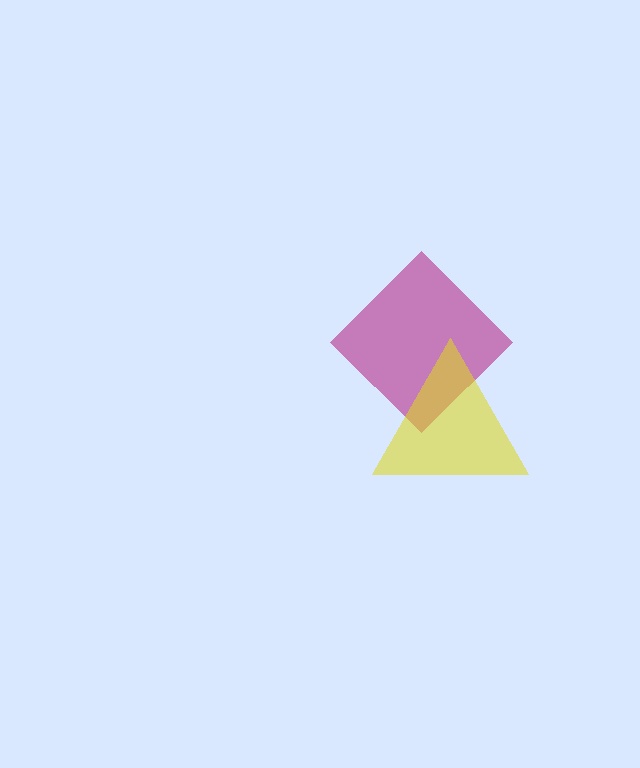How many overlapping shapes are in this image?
There are 2 overlapping shapes in the image.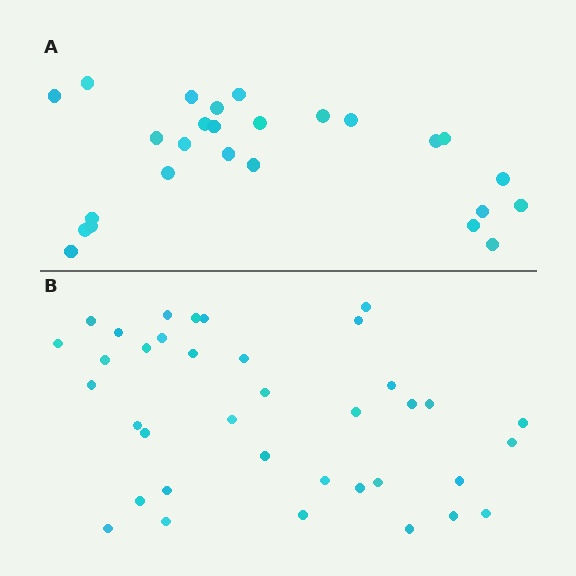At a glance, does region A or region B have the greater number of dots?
Region B (the bottom region) has more dots.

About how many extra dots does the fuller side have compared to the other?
Region B has roughly 12 or so more dots than region A.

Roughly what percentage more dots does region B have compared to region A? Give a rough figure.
About 40% more.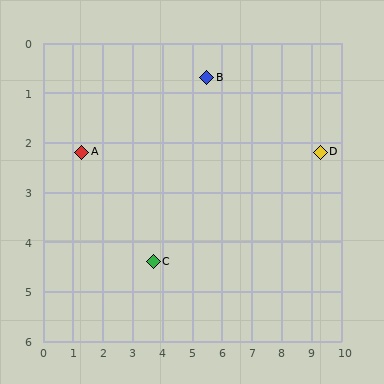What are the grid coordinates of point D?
Point D is at approximately (9.3, 2.2).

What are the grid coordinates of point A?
Point A is at approximately (1.3, 2.2).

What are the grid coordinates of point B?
Point B is at approximately (5.5, 0.7).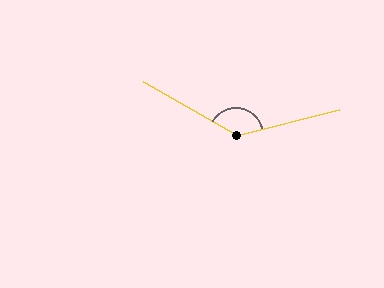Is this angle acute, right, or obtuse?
It is obtuse.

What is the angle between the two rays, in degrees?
Approximately 136 degrees.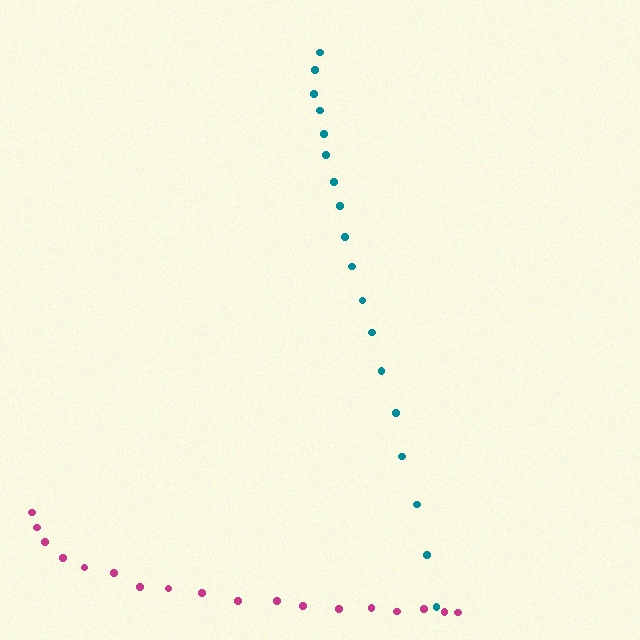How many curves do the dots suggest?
There are 2 distinct paths.